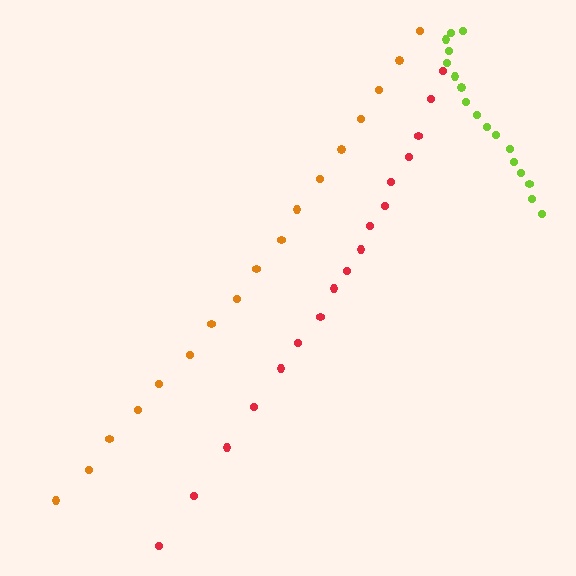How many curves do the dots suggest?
There are 3 distinct paths.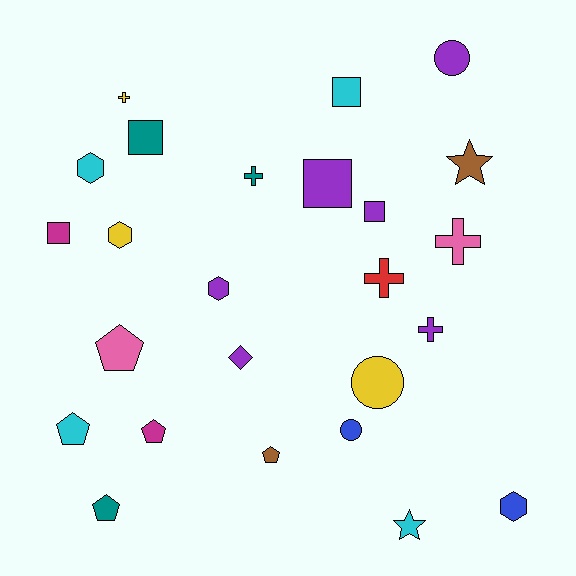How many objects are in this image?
There are 25 objects.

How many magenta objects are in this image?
There are 2 magenta objects.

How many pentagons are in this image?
There are 5 pentagons.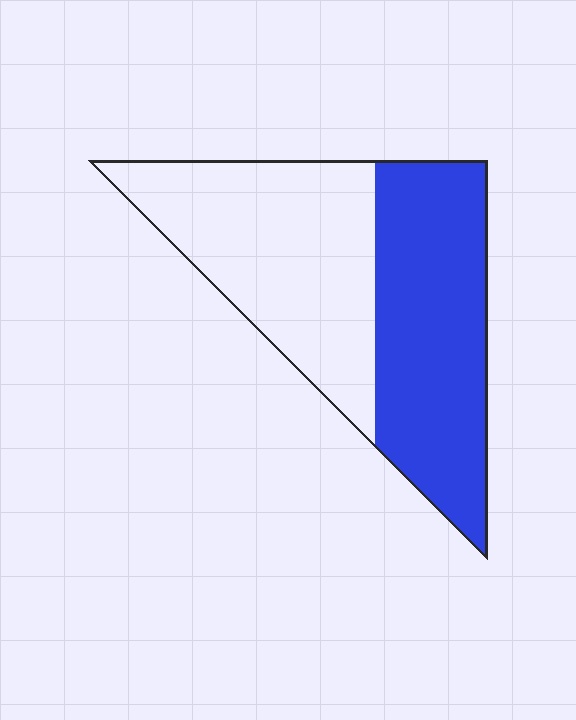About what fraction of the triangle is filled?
About one half (1/2).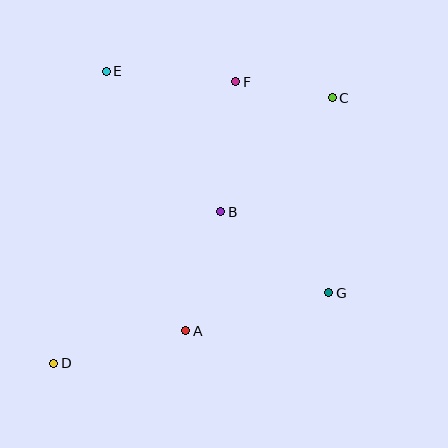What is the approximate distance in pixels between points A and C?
The distance between A and C is approximately 275 pixels.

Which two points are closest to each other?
Points C and F are closest to each other.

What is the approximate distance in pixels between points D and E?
The distance between D and E is approximately 296 pixels.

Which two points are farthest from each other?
Points C and D are farthest from each other.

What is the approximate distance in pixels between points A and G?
The distance between A and G is approximately 148 pixels.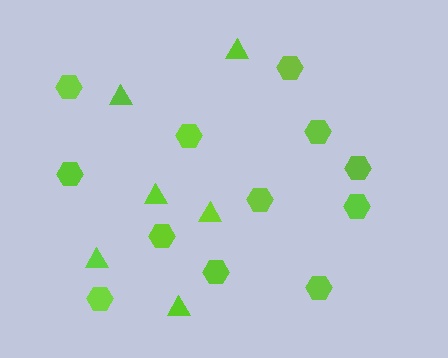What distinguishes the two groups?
There are 2 groups: one group of triangles (6) and one group of hexagons (12).